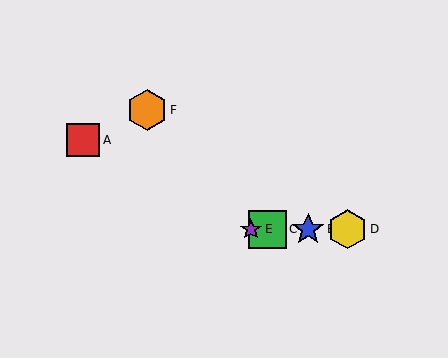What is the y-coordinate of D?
Object D is at y≈229.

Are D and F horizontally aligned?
No, D is at y≈229 and F is at y≈110.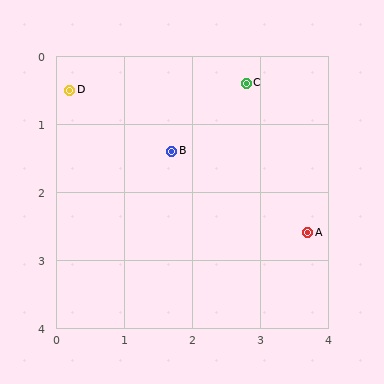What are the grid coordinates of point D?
Point D is at approximately (0.2, 0.5).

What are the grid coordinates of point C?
Point C is at approximately (2.8, 0.4).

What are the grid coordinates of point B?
Point B is at approximately (1.7, 1.4).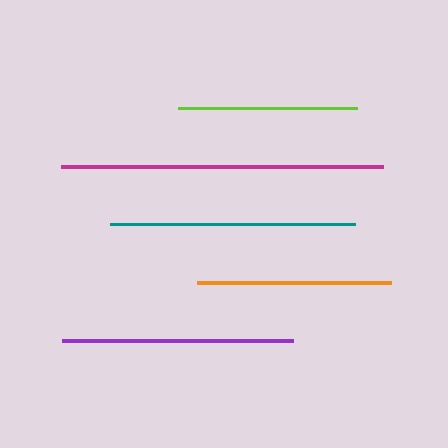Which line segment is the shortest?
The lime line is the shortest at approximately 178 pixels.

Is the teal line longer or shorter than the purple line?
The teal line is longer than the purple line.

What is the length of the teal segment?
The teal segment is approximately 245 pixels long.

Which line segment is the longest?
The magenta line is the longest at approximately 323 pixels.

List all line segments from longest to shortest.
From longest to shortest: magenta, teal, purple, orange, lime.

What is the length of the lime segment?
The lime segment is approximately 178 pixels long.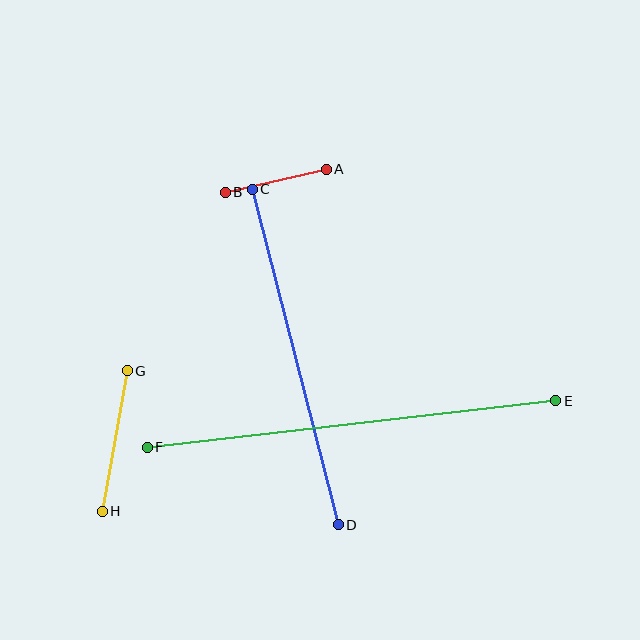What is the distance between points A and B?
The distance is approximately 103 pixels.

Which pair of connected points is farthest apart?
Points E and F are farthest apart.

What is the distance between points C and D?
The distance is approximately 346 pixels.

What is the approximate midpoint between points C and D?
The midpoint is at approximately (295, 357) pixels.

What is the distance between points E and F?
The distance is approximately 411 pixels.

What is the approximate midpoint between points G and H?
The midpoint is at approximately (115, 441) pixels.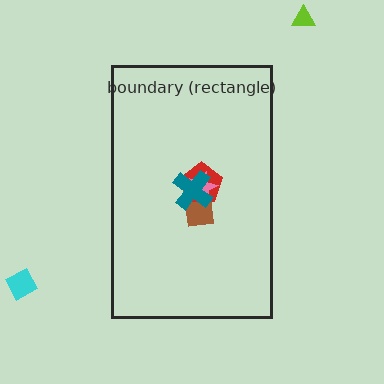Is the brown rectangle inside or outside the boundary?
Inside.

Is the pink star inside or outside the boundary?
Inside.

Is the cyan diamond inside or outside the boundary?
Outside.